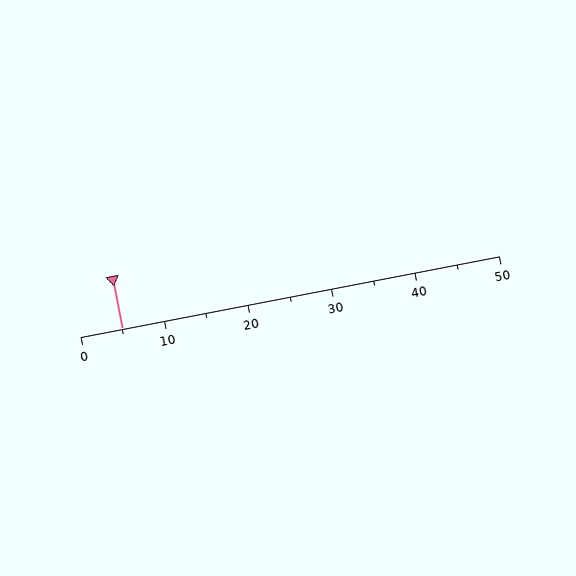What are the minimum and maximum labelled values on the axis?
The axis runs from 0 to 50.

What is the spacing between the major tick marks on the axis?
The major ticks are spaced 10 apart.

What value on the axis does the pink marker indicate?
The marker indicates approximately 5.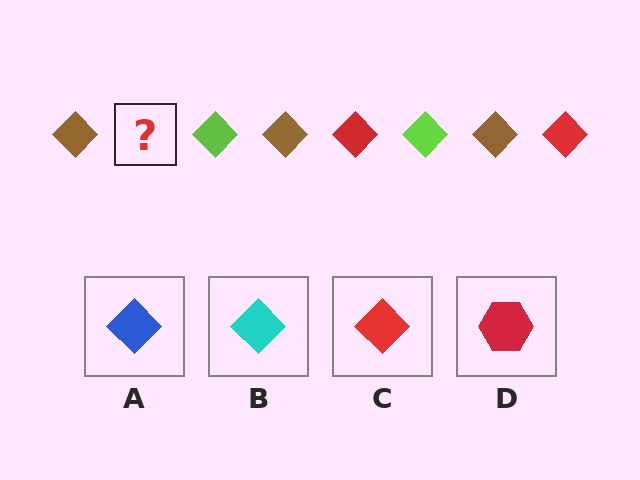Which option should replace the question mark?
Option C.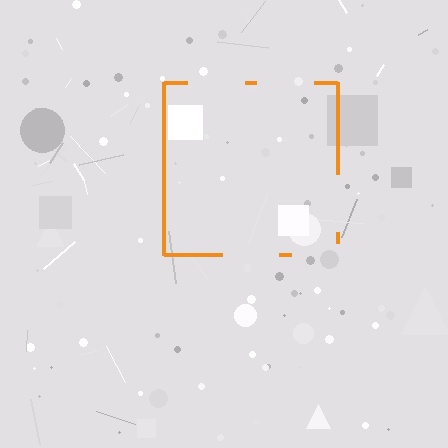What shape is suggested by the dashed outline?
The dashed outline suggests a square.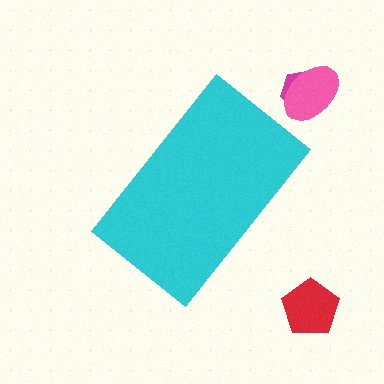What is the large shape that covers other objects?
A cyan rectangle.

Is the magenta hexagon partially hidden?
No, the magenta hexagon is fully visible.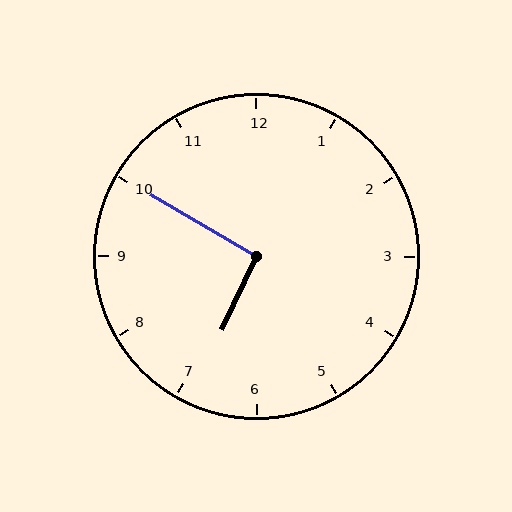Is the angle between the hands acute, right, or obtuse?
It is right.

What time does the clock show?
6:50.